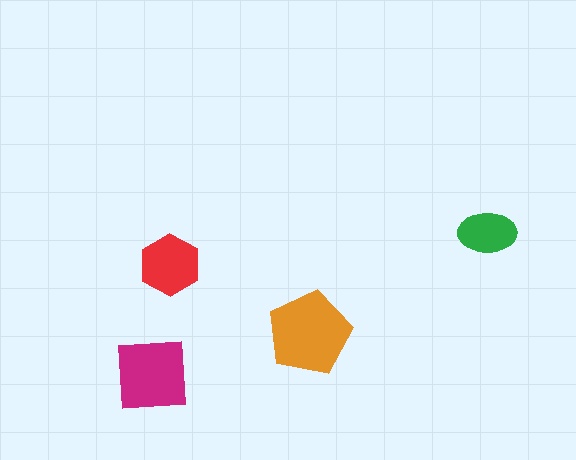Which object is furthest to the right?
The green ellipse is rightmost.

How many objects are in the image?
There are 4 objects in the image.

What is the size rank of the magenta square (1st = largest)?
2nd.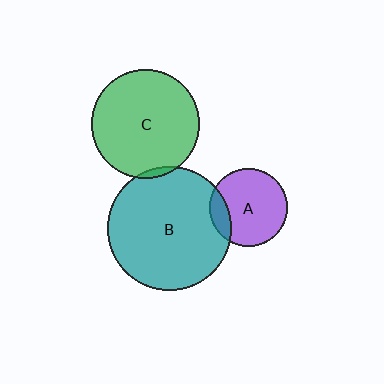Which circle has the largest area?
Circle B (teal).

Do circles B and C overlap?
Yes.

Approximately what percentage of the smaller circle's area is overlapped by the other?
Approximately 5%.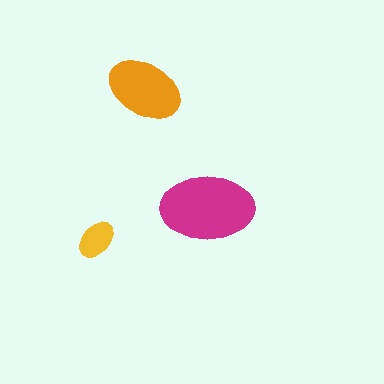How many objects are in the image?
There are 3 objects in the image.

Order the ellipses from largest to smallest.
the magenta one, the orange one, the yellow one.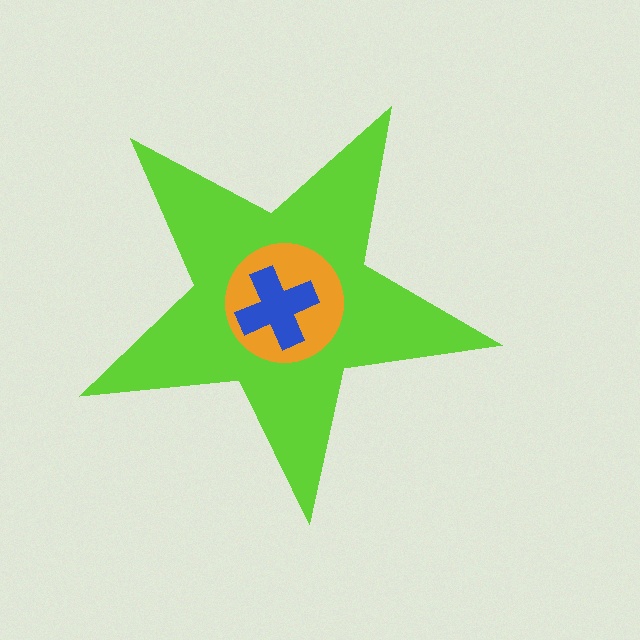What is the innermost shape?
The blue cross.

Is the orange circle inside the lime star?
Yes.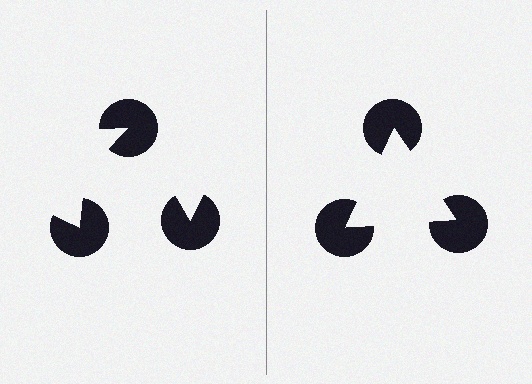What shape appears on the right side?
An illusory triangle.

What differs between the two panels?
The pac-man discs are positioned identically on both sides; only the wedge orientations differ. On the right they align to a triangle; on the left they are misaligned.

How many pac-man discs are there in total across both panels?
6 — 3 on each side.